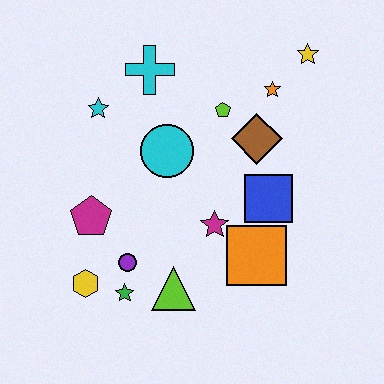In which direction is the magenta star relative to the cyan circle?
The magenta star is below the cyan circle.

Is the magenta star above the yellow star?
No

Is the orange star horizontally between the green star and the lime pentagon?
No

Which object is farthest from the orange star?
The yellow hexagon is farthest from the orange star.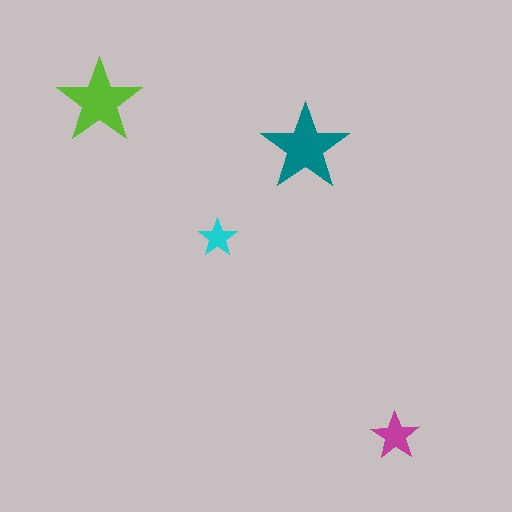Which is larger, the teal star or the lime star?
The teal one.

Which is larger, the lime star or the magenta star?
The lime one.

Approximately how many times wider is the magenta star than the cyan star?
About 1.5 times wider.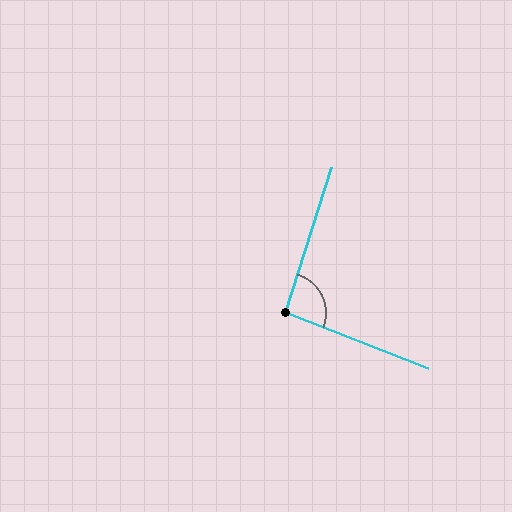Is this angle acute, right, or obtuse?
It is approximately a right angle.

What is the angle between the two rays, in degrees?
Approximately 94 degrees.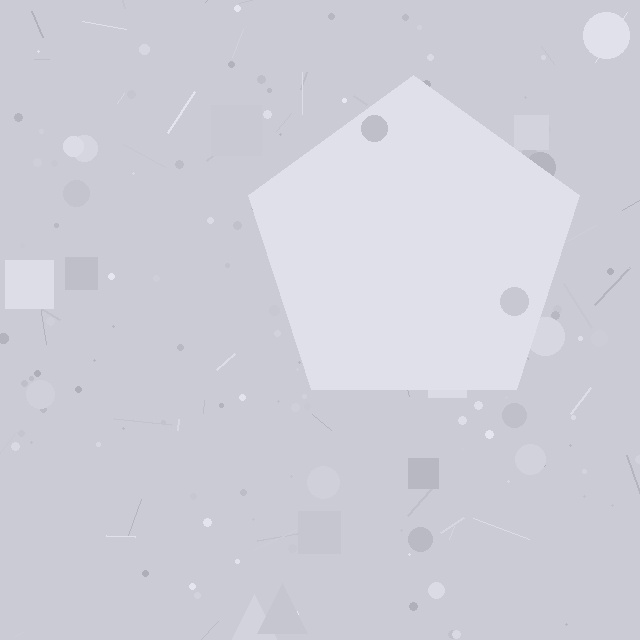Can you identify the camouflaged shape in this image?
The camouflaged shape is a pentagon.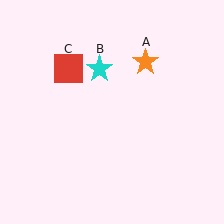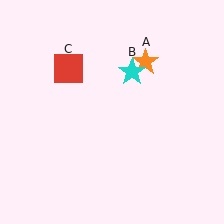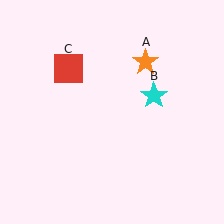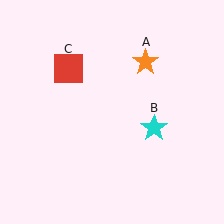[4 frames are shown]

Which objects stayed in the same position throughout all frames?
Orange star (object A) and red square (object C) remained stationary.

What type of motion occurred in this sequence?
The cyan star (object B) rotated clockwise around the center of the scene.